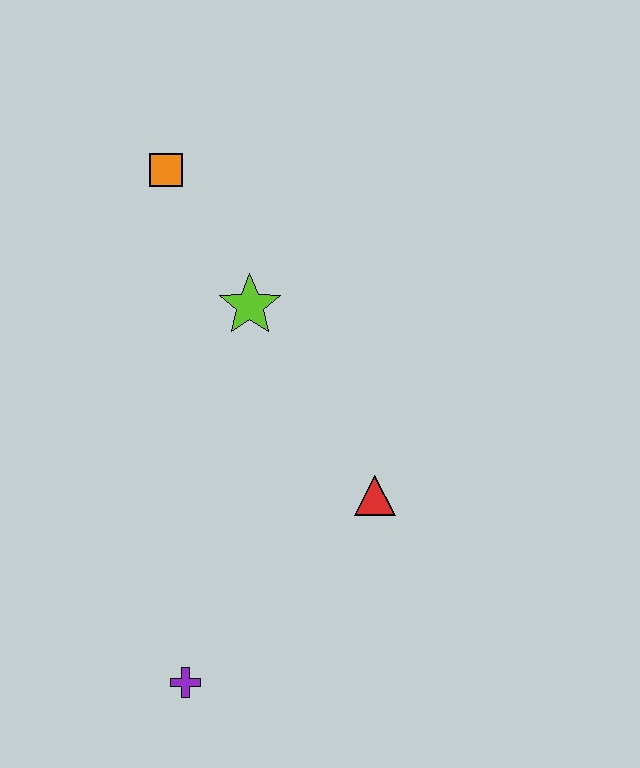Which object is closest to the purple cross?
The red triangle is closest to the purple cross.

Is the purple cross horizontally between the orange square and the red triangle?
Yes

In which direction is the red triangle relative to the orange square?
The red triangle is below the orange square.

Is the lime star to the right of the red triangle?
No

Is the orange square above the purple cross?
Yes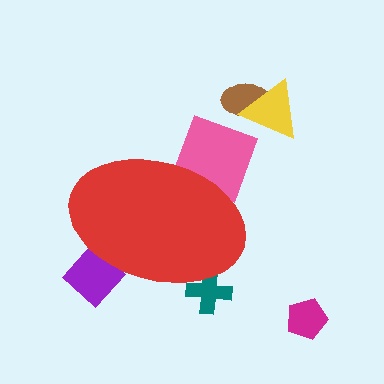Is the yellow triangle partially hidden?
No, the yellow triangle is fully visible.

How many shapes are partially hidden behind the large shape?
3 shapes are partially hidden.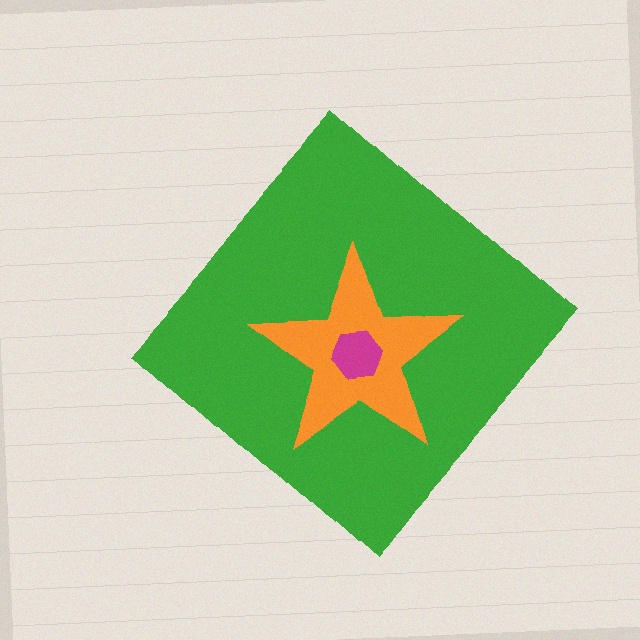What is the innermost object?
The magenta hexagon.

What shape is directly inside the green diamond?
The orange star.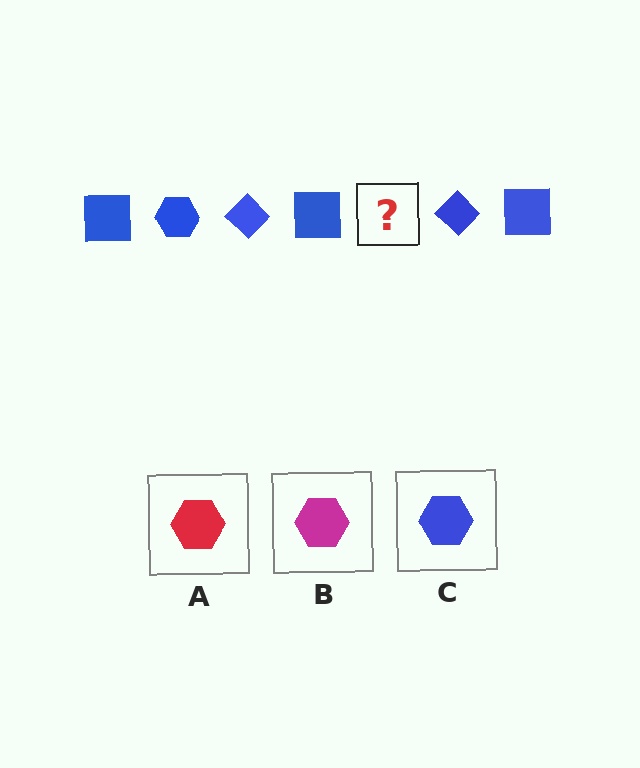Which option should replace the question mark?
Option C.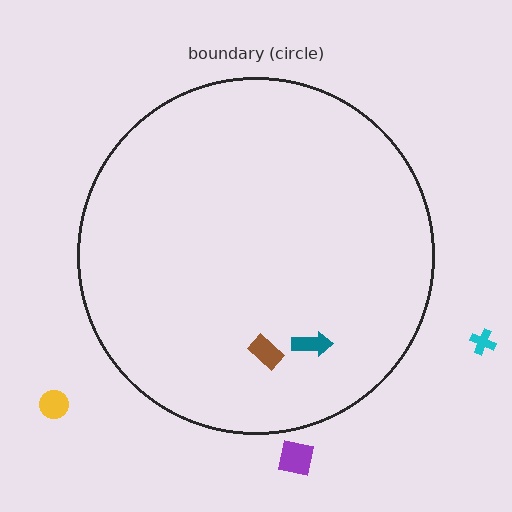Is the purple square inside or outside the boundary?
Outside.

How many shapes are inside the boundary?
2 inside, 3 outside.